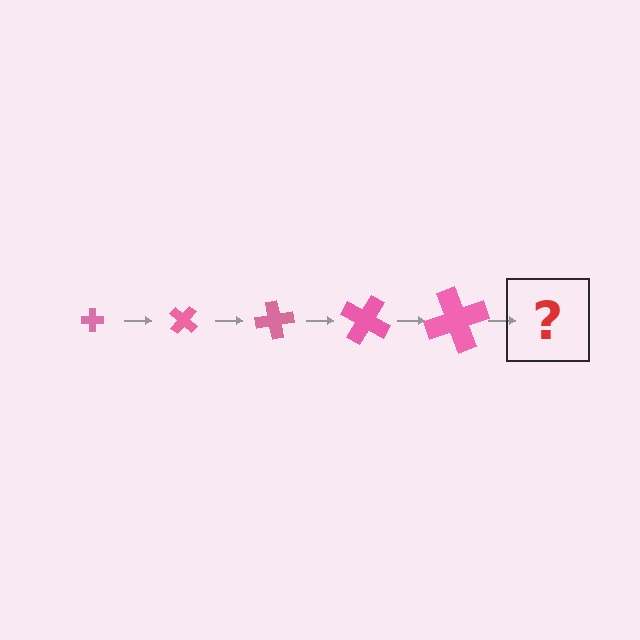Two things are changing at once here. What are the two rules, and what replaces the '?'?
The two rules are that the cross grows larger each step and it rotates 40 degrees each step. The '?' should be a cross, larger than the previous one and rotated 200 degrees from the start.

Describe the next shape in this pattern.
It should be a cross, larger than the previous one and rotated 200 degrees from the start.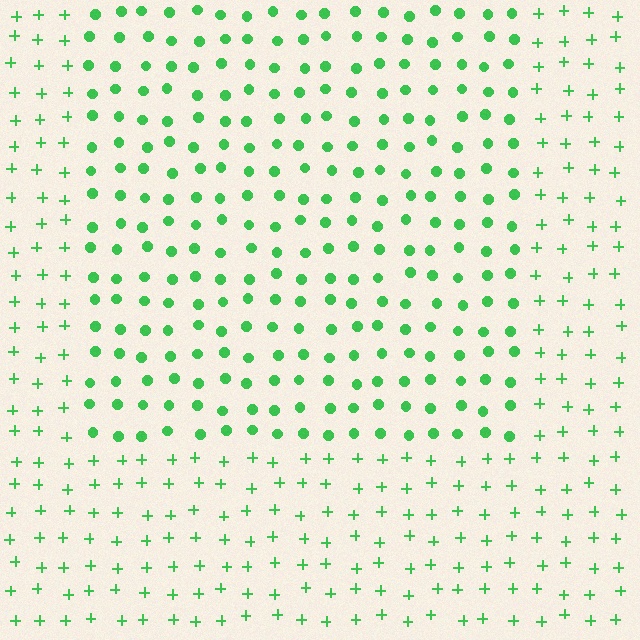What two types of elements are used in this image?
The image uses circles inside the rectangle region and plus signs outside it.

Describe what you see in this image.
The image is filled with small green elements arranged in a uniform grid. A rectangle-shaped region contains circles, while the surrounding area contains plus signs. The boundary is defined purely by the change in element shape.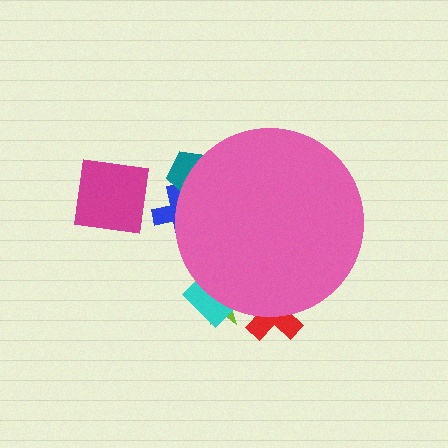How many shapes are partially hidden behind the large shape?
5 shapes are partially hidden.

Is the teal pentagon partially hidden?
Yes, the teal pentagon is partially hidden behind the pink circle.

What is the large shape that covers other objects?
A pink circle.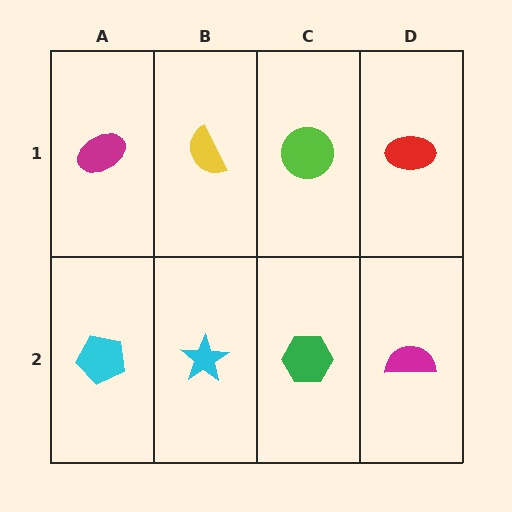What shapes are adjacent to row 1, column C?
A green hexagon (row 2, column C), a yellow semicircle (row 1, column B), a red ellipse (row 1, column D).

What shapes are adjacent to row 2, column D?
A red ellipse (row 1, column D), a green hexagon (row 2, column C).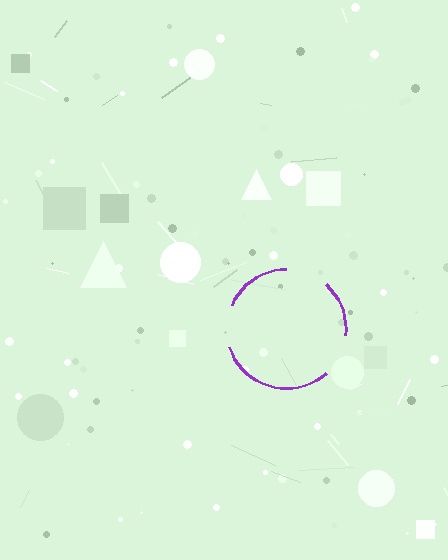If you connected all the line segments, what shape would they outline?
They would outline a circle.